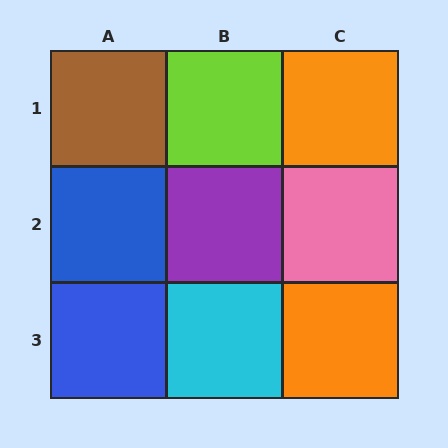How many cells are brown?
1 cell is brown.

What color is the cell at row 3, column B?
Cyan.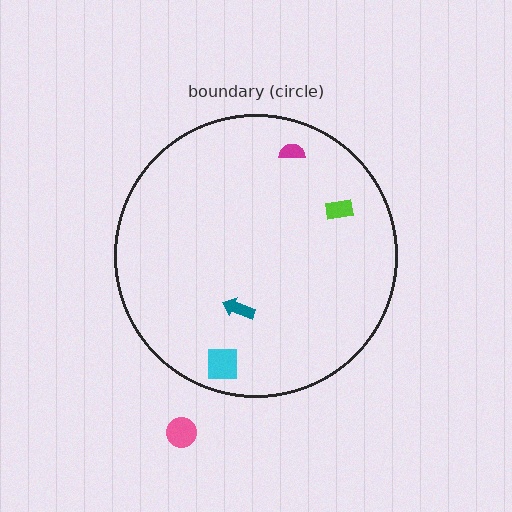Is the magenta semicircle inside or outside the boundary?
Inside.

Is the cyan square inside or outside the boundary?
Inside.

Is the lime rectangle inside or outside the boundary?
Inside.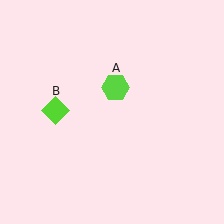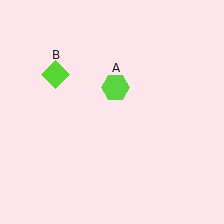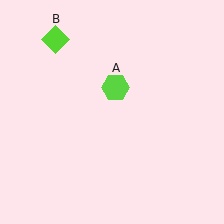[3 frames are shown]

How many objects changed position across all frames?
1 object changed position: lime diamond (object B).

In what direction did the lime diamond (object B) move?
The lime diamond (object B) moved up.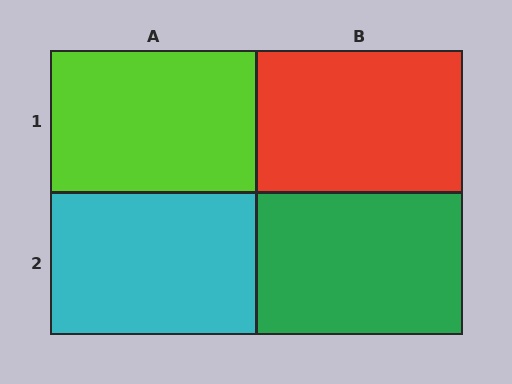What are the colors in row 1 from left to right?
Lime, red.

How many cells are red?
1 cell is red.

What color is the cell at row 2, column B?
Green.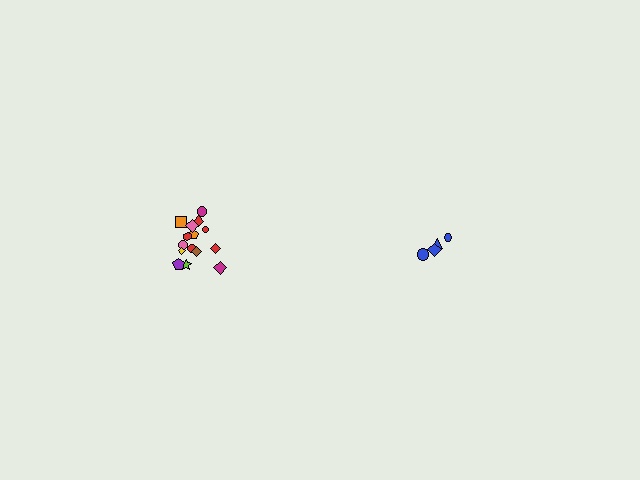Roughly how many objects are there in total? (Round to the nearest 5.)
Roughly 20 objects in total.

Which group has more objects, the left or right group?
The left group.